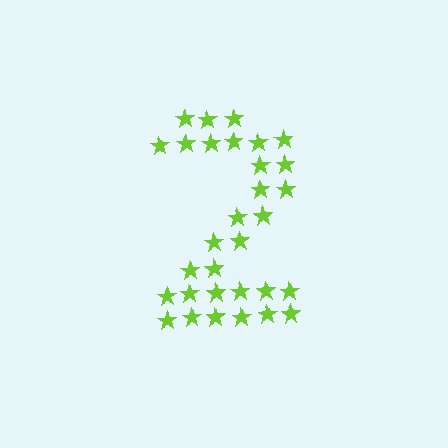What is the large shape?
The large shape is the digit 2.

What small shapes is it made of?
It is made of small stars.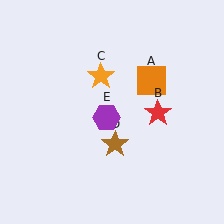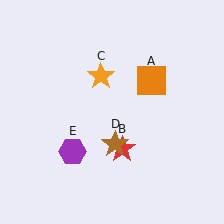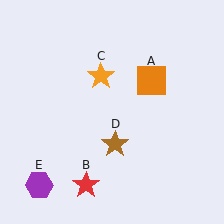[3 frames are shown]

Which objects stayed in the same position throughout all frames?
Orange square (object A) and orange star (object C) and brown star (object D) remained stationary.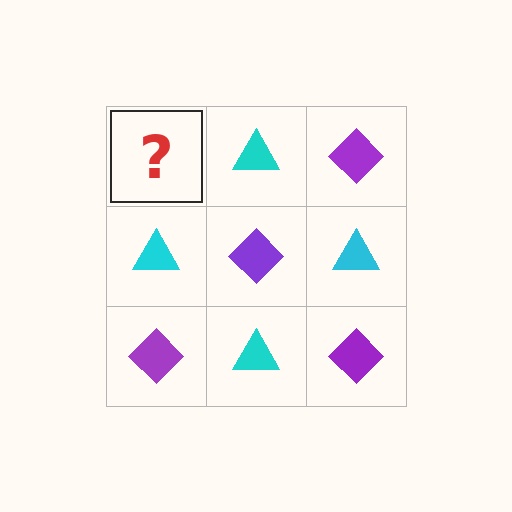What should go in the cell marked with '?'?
The missing cell should contain a purple diamond.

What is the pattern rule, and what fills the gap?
The rule is that it alternates purple diamond and cyan triangle in a checkerboard pattern. The gap should be filled with a purple diamond.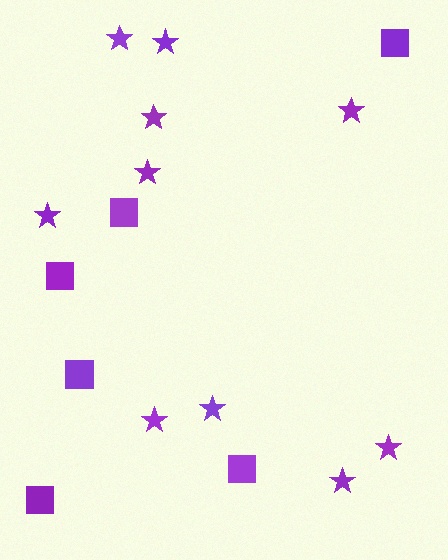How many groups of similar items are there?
There are 2 groups: one group of squares (6) and one group of stars (10).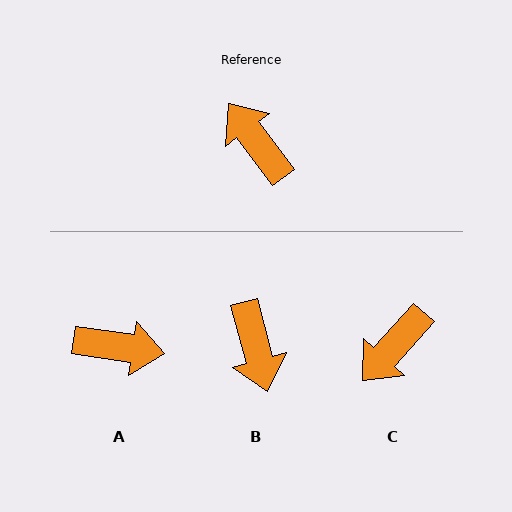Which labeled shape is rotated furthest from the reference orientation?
B, about 158 degrees away.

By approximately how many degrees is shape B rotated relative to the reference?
Approximately 158 degrees counter-clockwise.